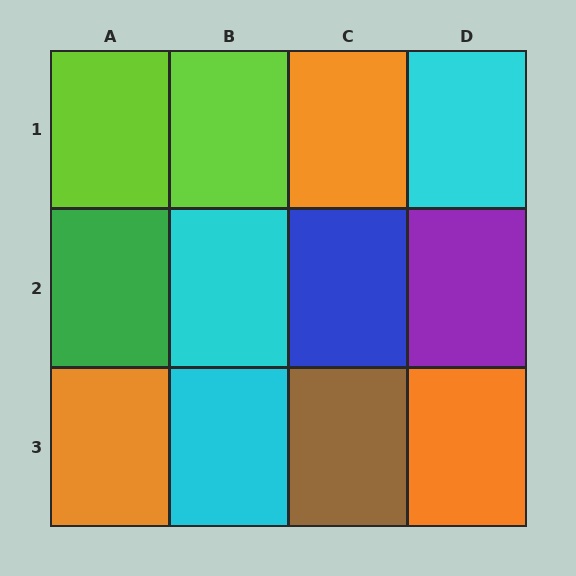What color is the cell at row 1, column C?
Orange.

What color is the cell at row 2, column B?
Cyan.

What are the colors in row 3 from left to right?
Orange, cyan, brown, orange.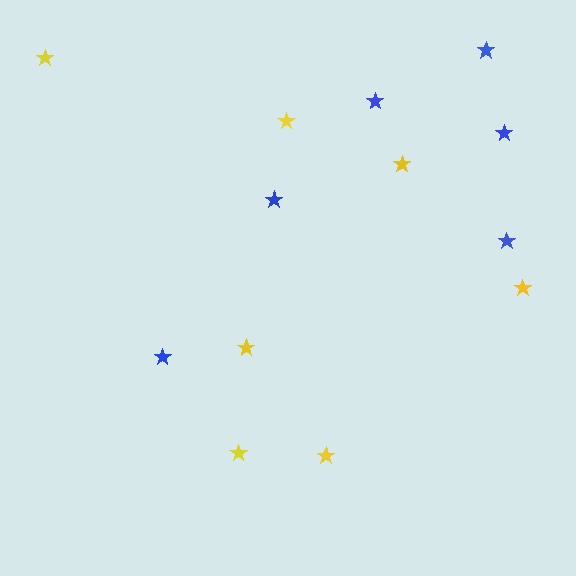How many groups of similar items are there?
There are 2 groups: one group of yellow stars (7) and one group of blue stars (6).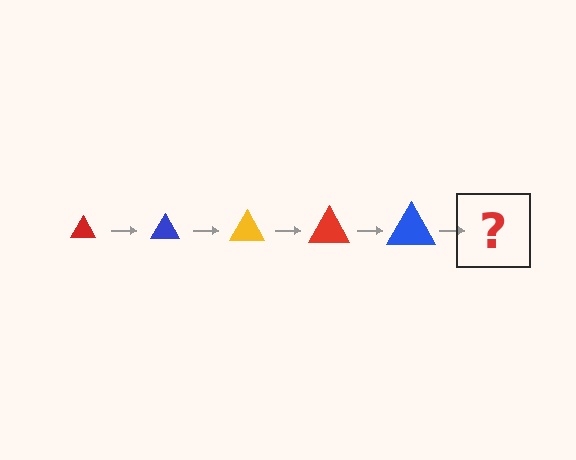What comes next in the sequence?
The next element should be a yellow triangle, larger than the previous one.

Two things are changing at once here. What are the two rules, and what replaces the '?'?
The two rules are that the triangle grows larger each step and the color cycles through red, blue, and yellow. The '?' should be a yellow triangle, larger than the previous one.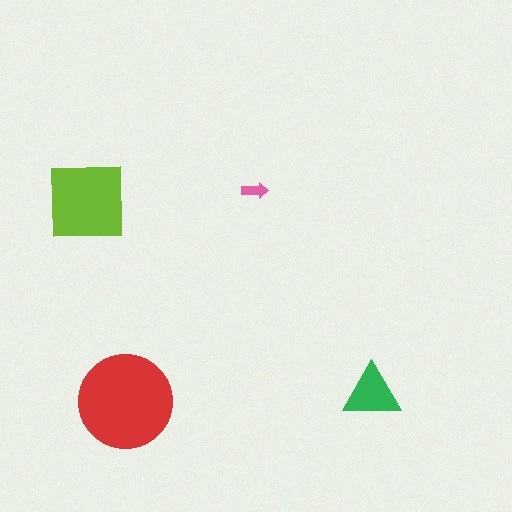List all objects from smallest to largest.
The pink arrow, the green triangle, the lime square, the red circle.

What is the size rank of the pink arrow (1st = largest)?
4th.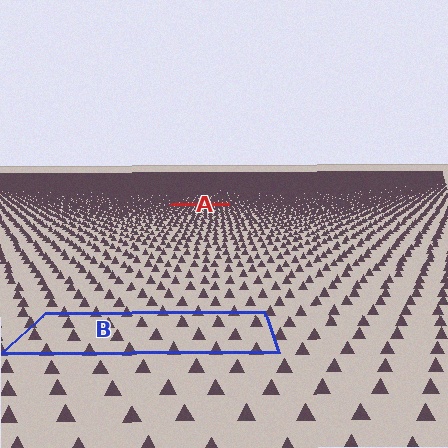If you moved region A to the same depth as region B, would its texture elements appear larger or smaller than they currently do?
They would appear larger. At a closer depth, the same texture elements are projected at a bigger on-screen size.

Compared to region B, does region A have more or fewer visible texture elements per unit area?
Region A has more texture elements per unit area — they are packed more densely because it is farther away.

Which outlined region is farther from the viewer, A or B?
Region A is farther from the viewer — the texture elements inside it appear smaller and more densely packed.